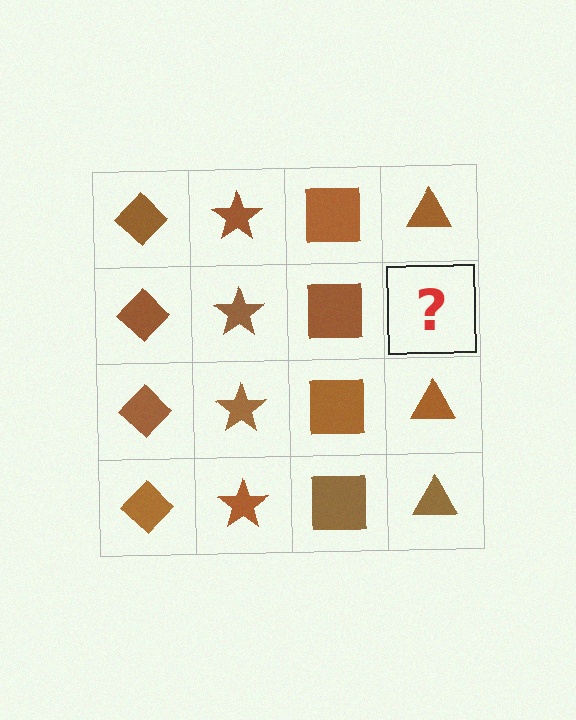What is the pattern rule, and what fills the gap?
The rule is that each column has a consistent shape. The gap should be filled with a brown triangle.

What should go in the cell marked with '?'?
The missing cell should contain a brown triangle.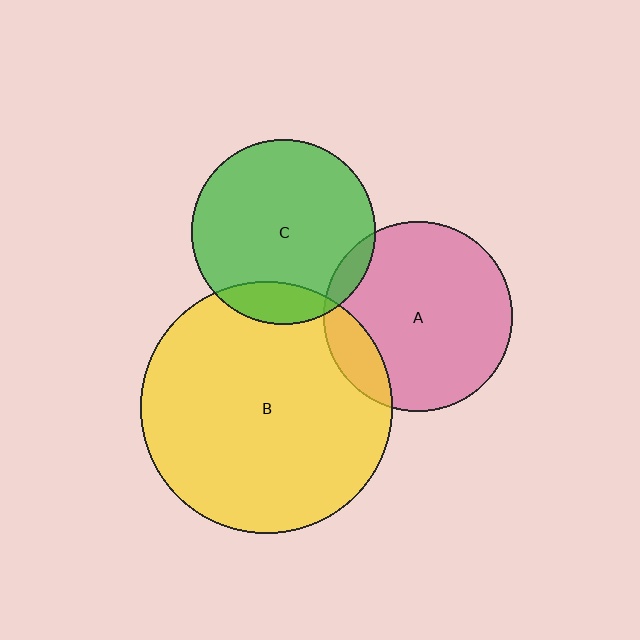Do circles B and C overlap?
Yes.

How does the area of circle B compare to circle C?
Approximately 1.9 times.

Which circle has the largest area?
Circle B (yellow).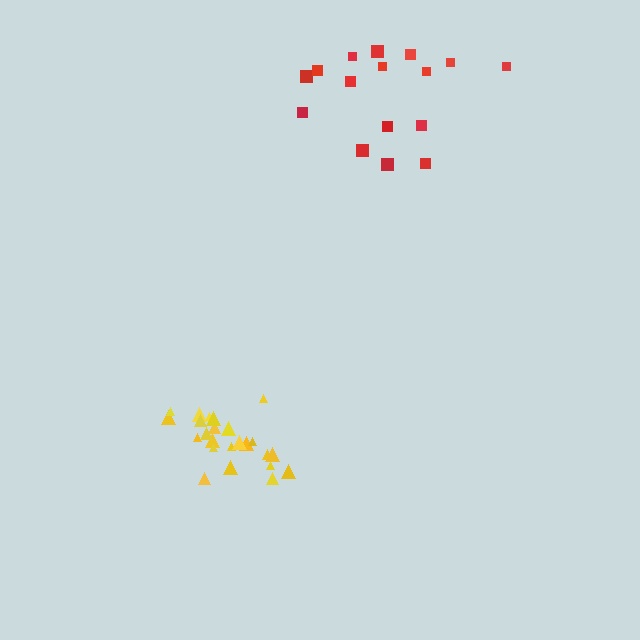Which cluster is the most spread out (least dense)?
Red.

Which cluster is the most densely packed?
Yellow.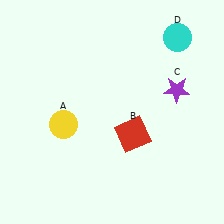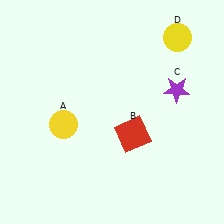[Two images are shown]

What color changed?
The circle (D) changed from cyan in Image 1 to yellow in Image 2.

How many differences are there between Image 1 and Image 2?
There is 1 difference between the two images.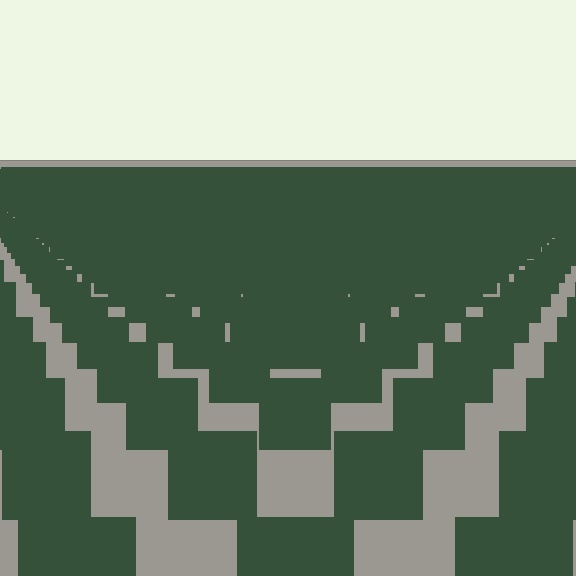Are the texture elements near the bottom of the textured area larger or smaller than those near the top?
Larger. Near the bottom, elements are closer to the viewer and appear at a bigger on-screen size.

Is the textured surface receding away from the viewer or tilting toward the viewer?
The surface is receding away from the viewer. Texture elements get smaller and denser toward the top.